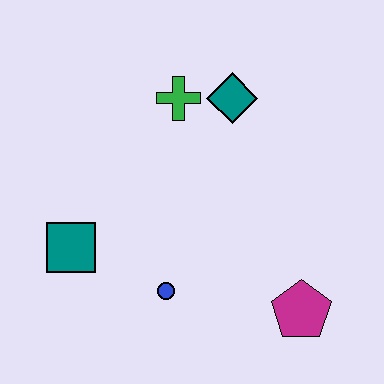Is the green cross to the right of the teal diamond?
No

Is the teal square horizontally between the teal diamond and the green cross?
No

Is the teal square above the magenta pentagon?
Yes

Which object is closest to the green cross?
The teal diamond is closest to the green cross.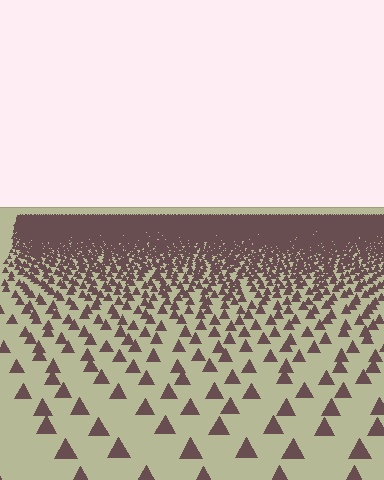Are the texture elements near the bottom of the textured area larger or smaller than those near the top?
Larger. Near the bottom, elements are closer to the viewer and appear at a bigger on-screen size.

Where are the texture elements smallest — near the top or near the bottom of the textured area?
Near the top.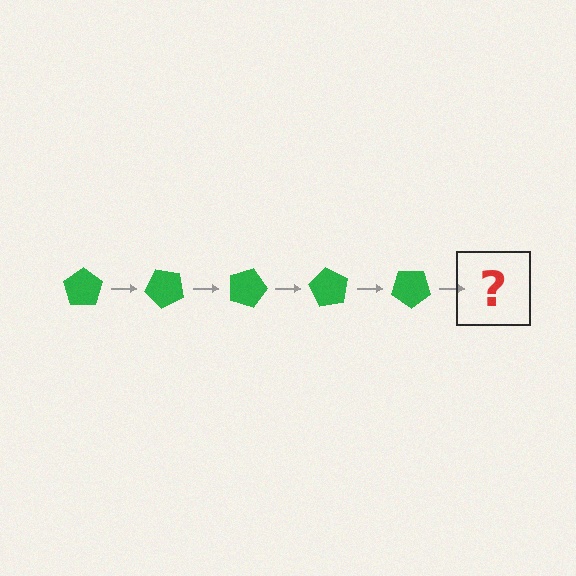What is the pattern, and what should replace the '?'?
The pattern is that the pentagon rotates 45 degrees each step. The '?' should be a green pentagon rotated 225 degrees.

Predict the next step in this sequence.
The next step is a green pentagon rotated 225 degrees.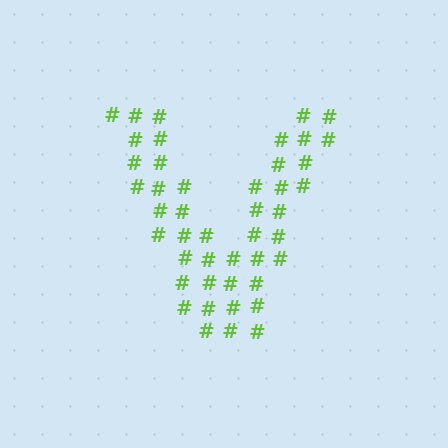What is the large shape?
The large shape is the letter V.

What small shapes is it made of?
It is made of small hash symbols.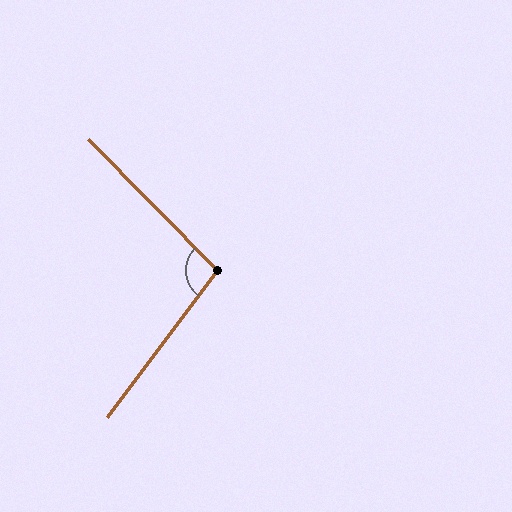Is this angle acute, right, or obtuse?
It is obtuse.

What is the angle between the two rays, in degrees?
Approximately 99 degrees.